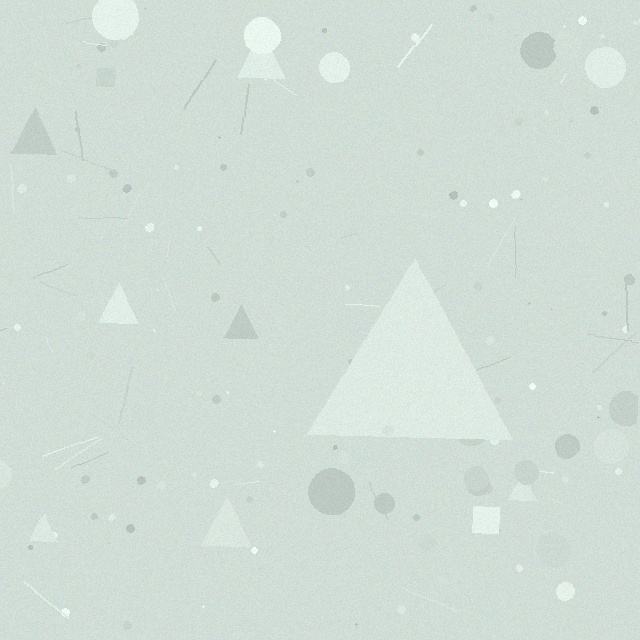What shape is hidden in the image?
A triangle is hidden in the image.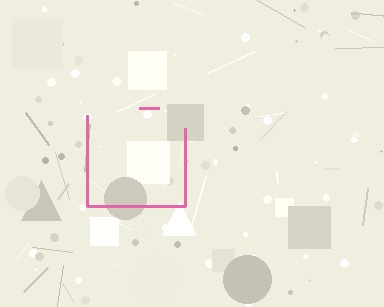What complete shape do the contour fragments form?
The contour fragments form a square.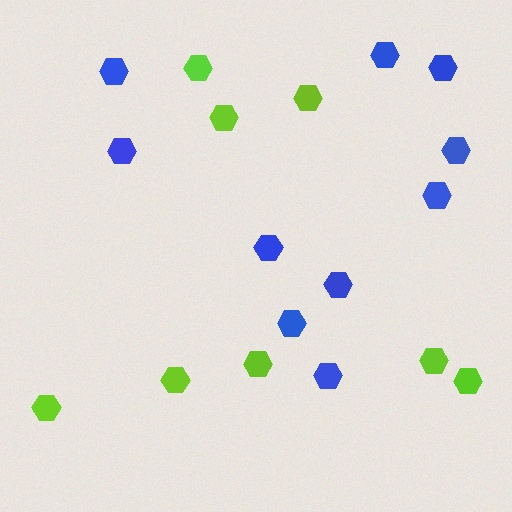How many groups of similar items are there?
There are 2 groups: one group of blue hexagons (10) and one group of lime hexagons (8).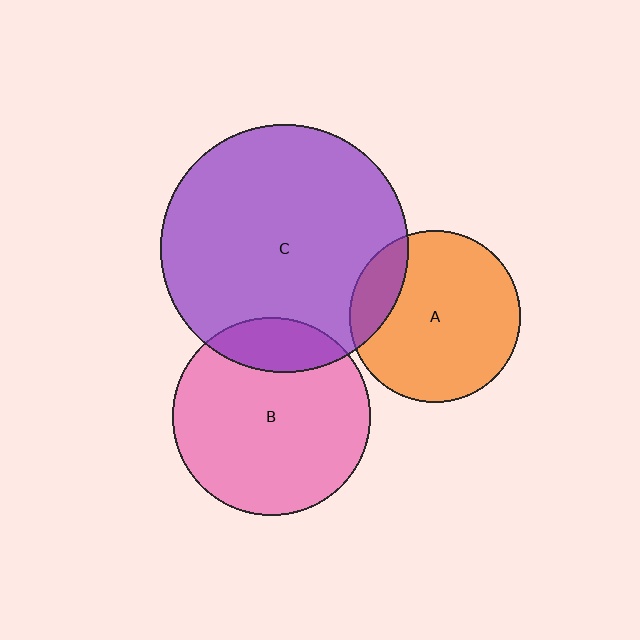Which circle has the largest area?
Circle C (purple).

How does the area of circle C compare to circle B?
Approximately 1.6 times.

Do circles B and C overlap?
Yes.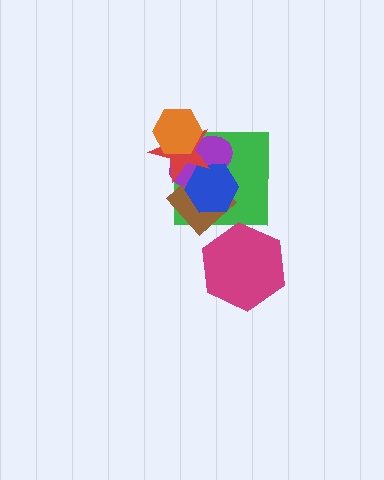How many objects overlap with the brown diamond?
4 objects overlap with the brown diamond.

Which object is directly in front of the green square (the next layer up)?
The brown diamond is directly in front of the green square.